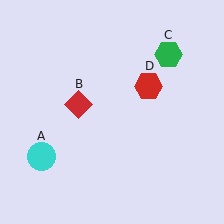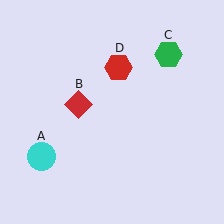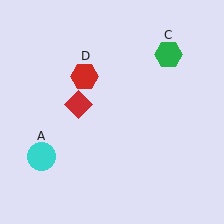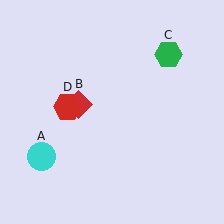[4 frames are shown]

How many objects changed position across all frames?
1 object changed position: red hexagon (object D).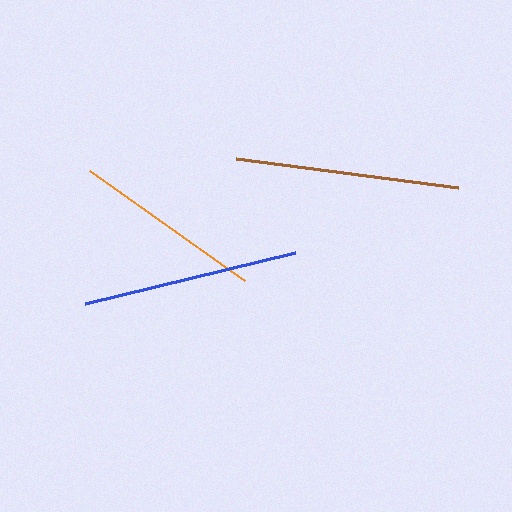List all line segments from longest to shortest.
From longest to shortest: brown, blue, orange.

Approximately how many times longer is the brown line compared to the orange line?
The brown line is approximately 1.2 times the length of the orange line.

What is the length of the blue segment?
The blue segment is approximately 216 pixels long.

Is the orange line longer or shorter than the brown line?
The brown line is longer than the orange line.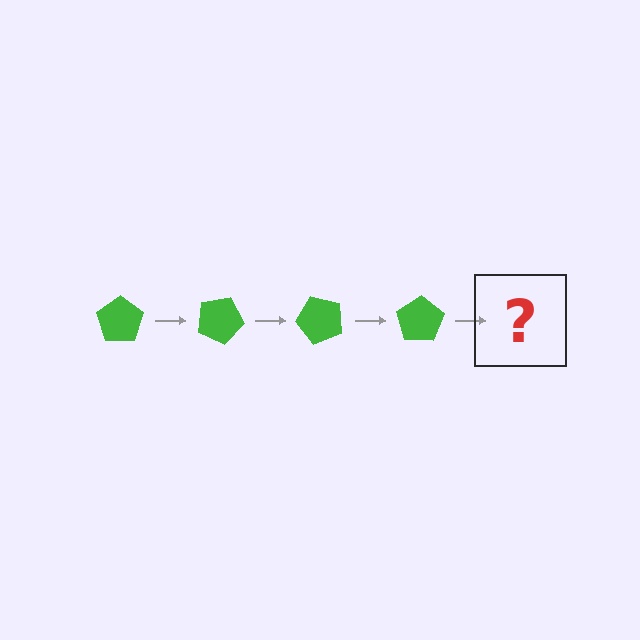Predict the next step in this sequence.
The next step is a green pentagon rotated 100 degrees.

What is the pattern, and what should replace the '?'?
The pattern is that the pentagon rotates 25 degrees each step. The '?' should be a green pentagon rotated 100 degrees.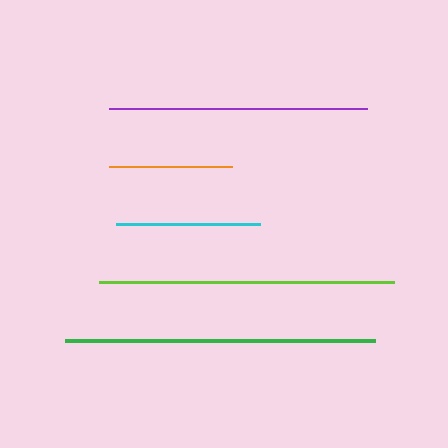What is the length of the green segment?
The green segment is approximately 310 pixels long.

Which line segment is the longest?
The green line is the longest at approximately 310 pixels.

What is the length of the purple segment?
The purple segment is approximately 257 pixels long.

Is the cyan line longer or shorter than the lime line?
The lime line is longer than the cyan line.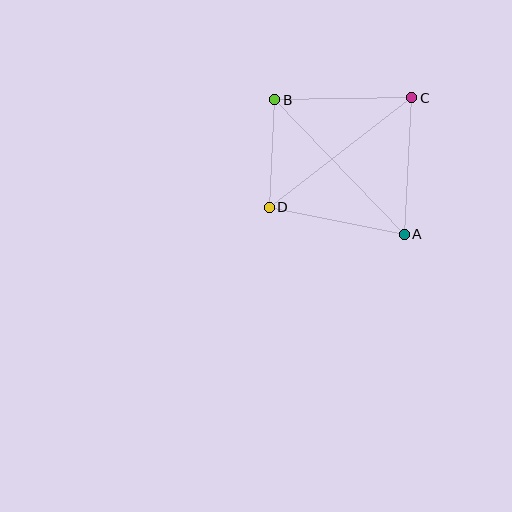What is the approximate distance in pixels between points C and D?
The distance between C and D is approximately 180 pixels.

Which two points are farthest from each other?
Points A and B are farthest from each other.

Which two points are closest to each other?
Points B and D are closest to each other.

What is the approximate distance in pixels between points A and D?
The distance between A and D is approximately 138 pixels.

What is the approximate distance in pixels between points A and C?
The distance between A and C is approximately 137 pixels.